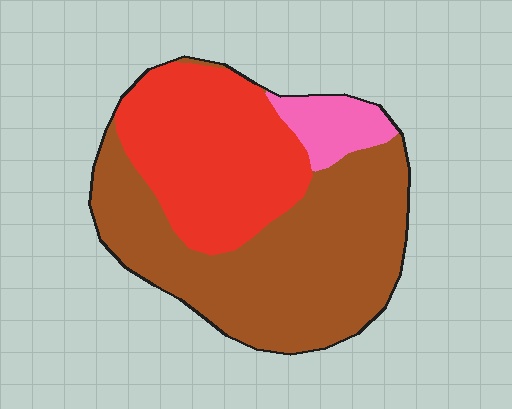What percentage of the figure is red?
Red covers about 35% of the figure.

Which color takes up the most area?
Brown, at roughly 55%.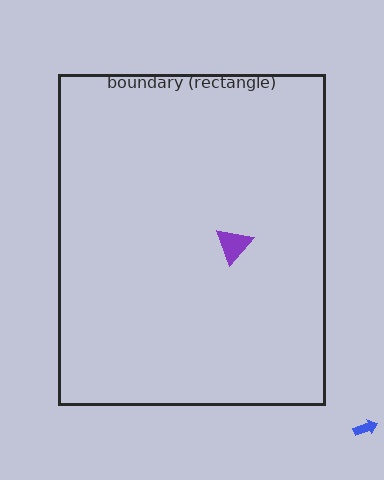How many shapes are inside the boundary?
1 inside, 1 outside.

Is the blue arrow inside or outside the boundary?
Outside.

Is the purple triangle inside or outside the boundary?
Inside.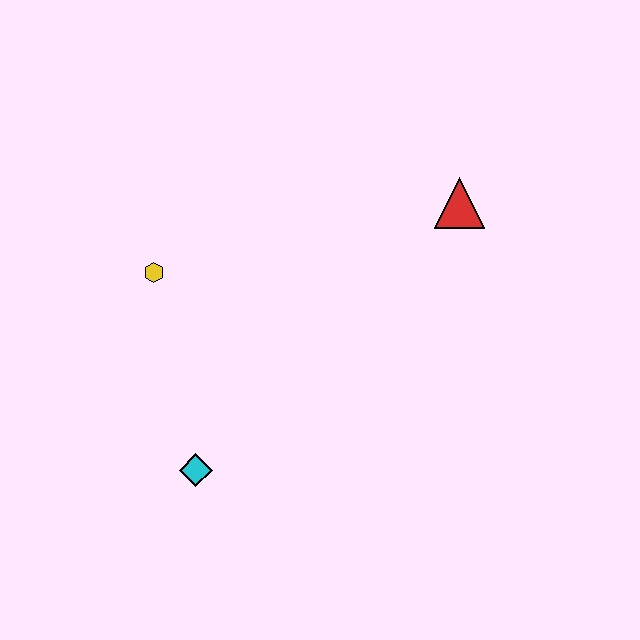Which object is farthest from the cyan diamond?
The red triangle is farthest from the cyan diamond.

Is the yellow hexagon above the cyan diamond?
Yes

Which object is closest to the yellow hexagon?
The cyan diamond is closest to the yellow hexagon.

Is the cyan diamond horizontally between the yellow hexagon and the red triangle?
Yes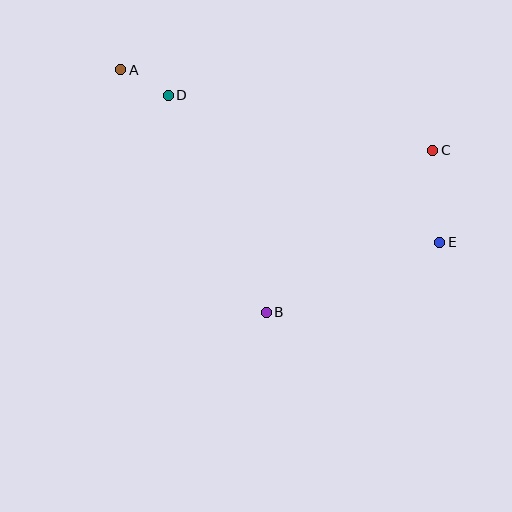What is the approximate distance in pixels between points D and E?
The distance between D and E is approximately 309 pixels.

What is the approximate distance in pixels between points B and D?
The distance between B and D is approximately 238 pixels.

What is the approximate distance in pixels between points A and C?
The distance between A and C is approximately 322 pixels.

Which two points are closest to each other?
Points A and D are closest to each other.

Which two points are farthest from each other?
Points A and E are farthest from each other.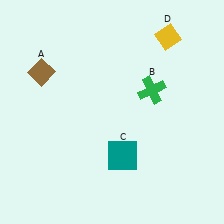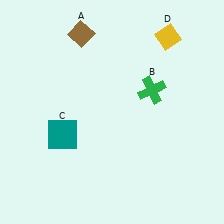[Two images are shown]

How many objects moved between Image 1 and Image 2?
2 objects moved between the two images.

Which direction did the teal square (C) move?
The teal square (C) moved left.